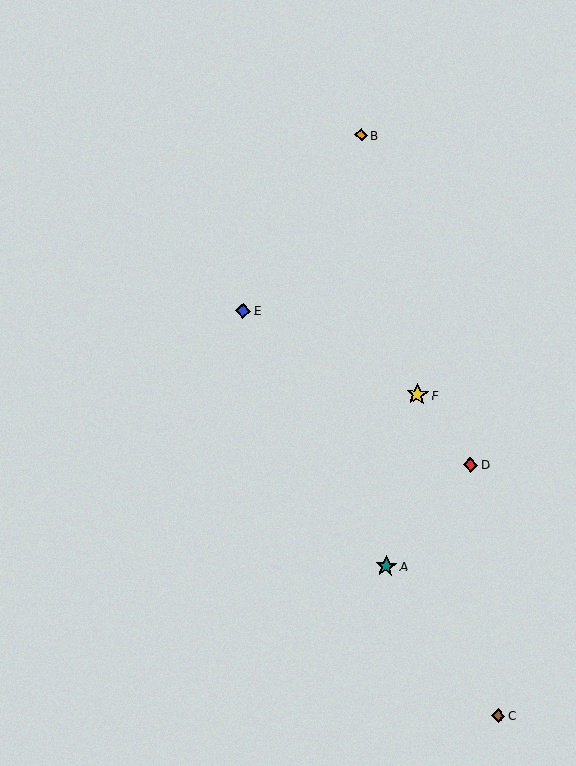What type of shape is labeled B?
Shape B is an orange diamond.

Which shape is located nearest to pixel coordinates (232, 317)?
The blue diamond (labeled E) at (243, 311) is nearest to that location.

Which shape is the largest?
The yellow star (labeled F) is the largest.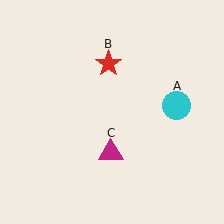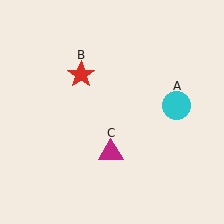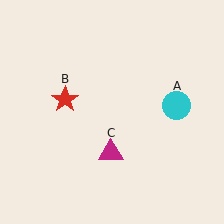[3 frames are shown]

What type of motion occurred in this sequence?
The red star (object B) rotated counterclockwise around the center of the scene.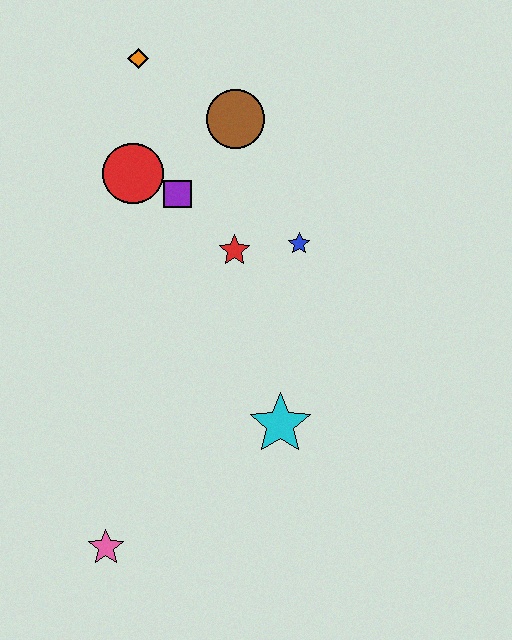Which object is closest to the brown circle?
The purple square is closest to the brown circle.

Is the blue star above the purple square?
No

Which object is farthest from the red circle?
The pink star is farthest from the red circle.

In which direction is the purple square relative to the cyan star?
The purple square is above the cyan star.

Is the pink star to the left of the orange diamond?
Yes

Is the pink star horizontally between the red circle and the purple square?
No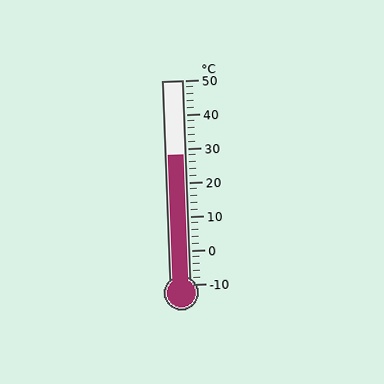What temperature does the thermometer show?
The thermometer shows approximately 28°C.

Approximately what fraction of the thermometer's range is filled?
The thermometer is filled to approximately 65% of its range.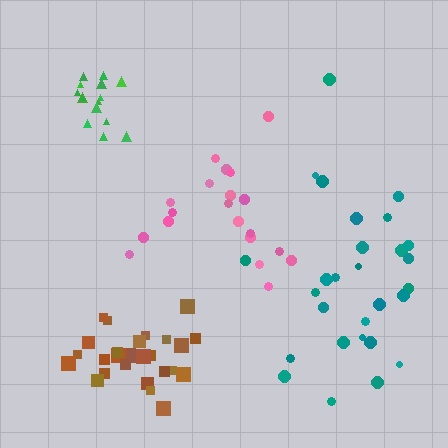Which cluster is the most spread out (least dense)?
Teal.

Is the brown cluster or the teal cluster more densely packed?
Brown.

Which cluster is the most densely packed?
Green.